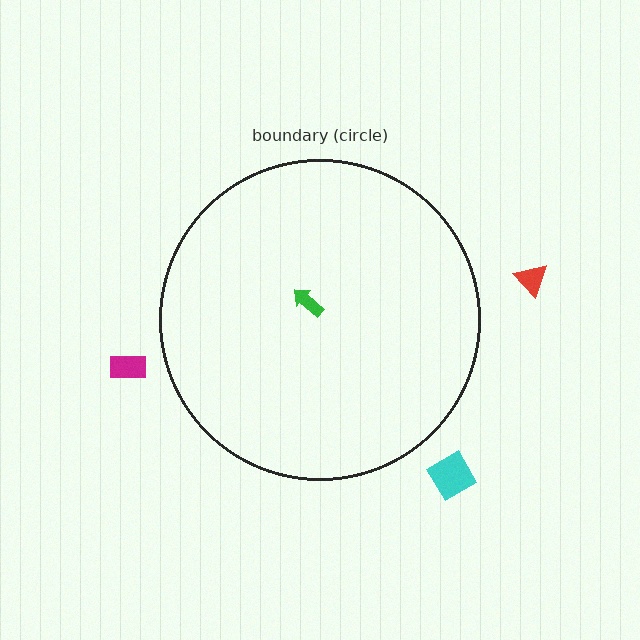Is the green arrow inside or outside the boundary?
Inside.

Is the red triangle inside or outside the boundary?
Outside.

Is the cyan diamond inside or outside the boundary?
Outside.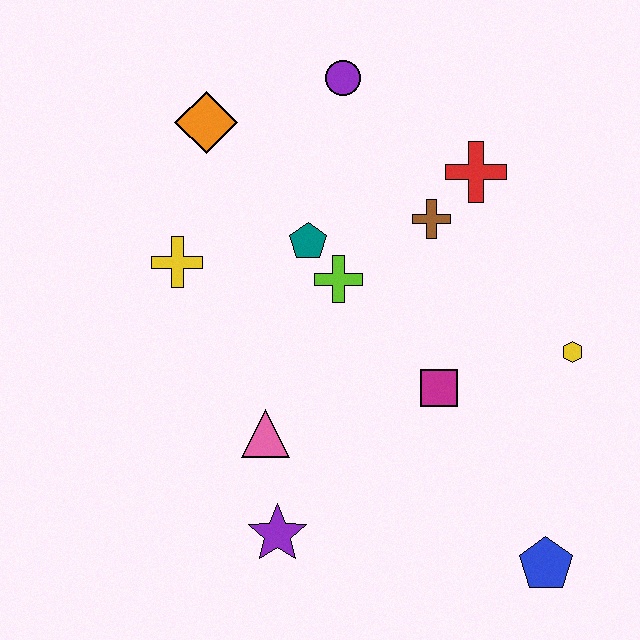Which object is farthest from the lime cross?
The blue pentagon is farthest from the lime cross.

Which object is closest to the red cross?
The brown cross is closest to the red cross.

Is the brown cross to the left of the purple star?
No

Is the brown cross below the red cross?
Yes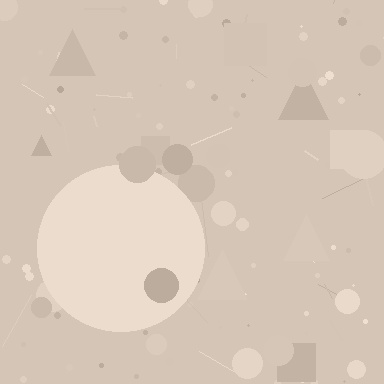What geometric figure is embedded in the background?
A circle is embedded in the background.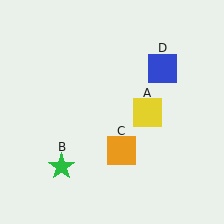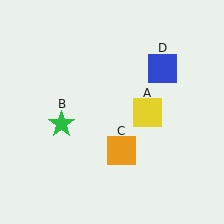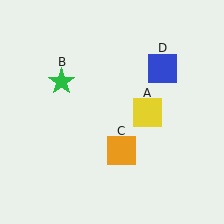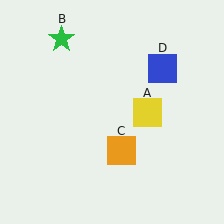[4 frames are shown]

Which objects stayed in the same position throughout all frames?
Yellow square (object A) and orange square (object C) and blue square (object D) remained stationary.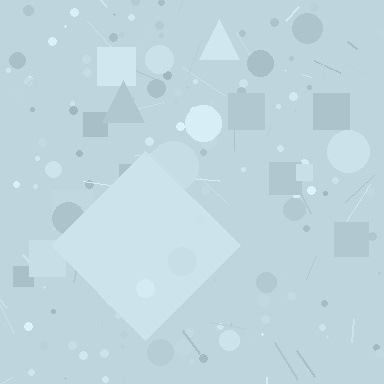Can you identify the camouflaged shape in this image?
The camouflaged shape is a diamond.